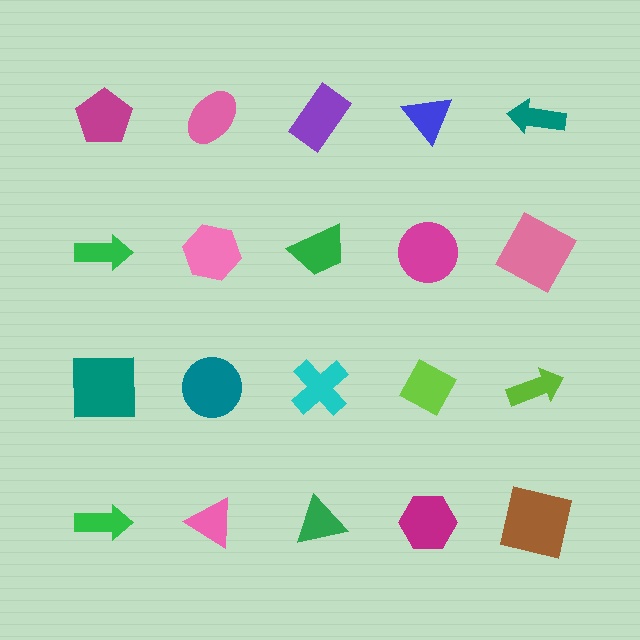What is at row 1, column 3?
A purple rectangle.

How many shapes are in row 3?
5 shapes.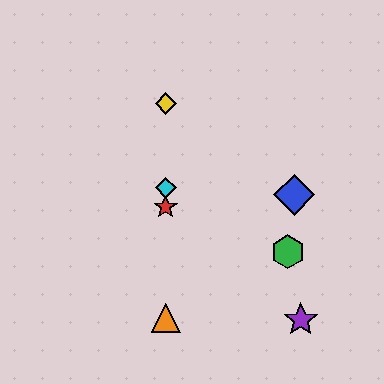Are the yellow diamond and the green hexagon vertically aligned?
No, the yellow diamond is at x≈166 and the green hexagon is at x≈288.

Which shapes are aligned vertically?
The red star, the yellow diamond, the orange triangle, the cyan diamond are aligned vertically.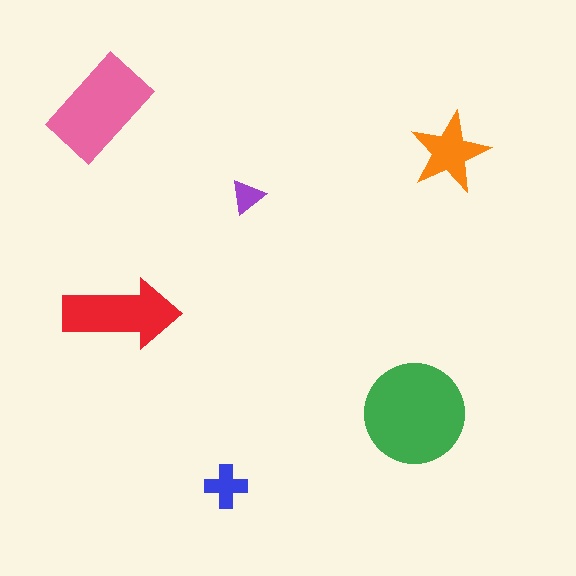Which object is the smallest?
The purple triangle.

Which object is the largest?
The green circle.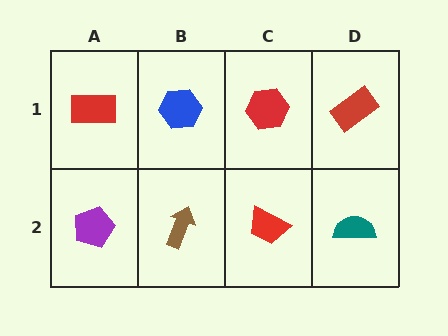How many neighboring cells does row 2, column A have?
2.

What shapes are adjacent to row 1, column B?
A brown arrow (row 2, column B), a red rectangle (row 1, column A), a red hexagon (row 1, column C).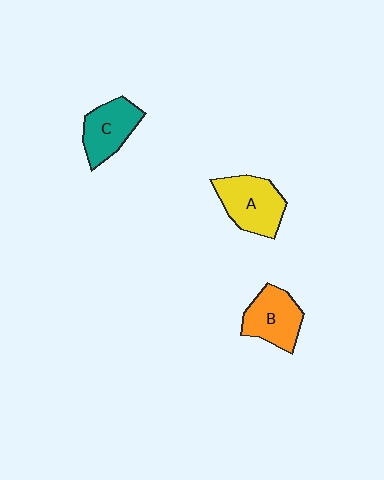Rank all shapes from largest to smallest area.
From largest to smallest: A (yellow), B (orange), C (teal).